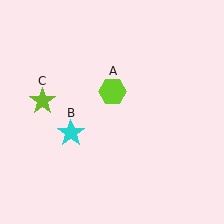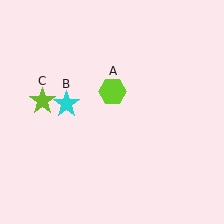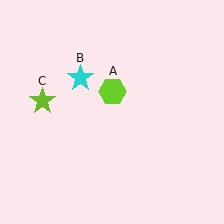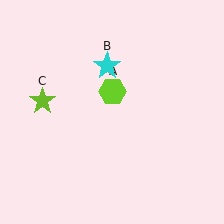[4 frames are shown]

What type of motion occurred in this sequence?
The cyan star (object B) rotated clockwise around the center of the scene.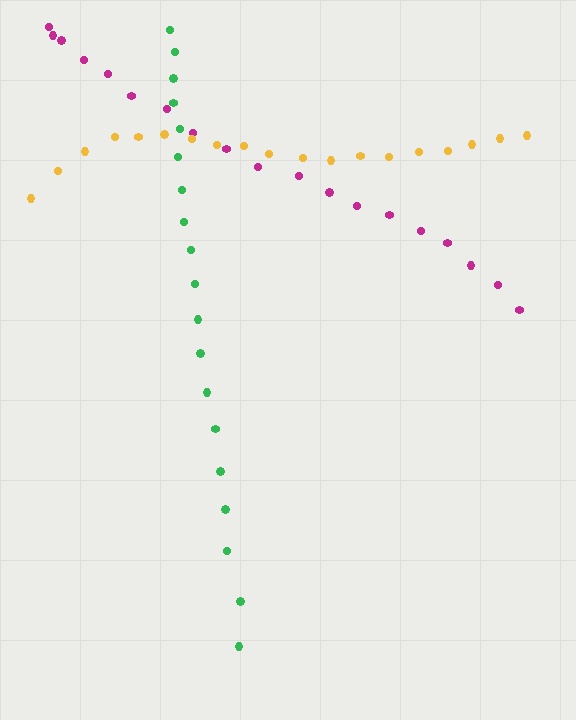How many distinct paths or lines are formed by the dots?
There are 3 distinct paths.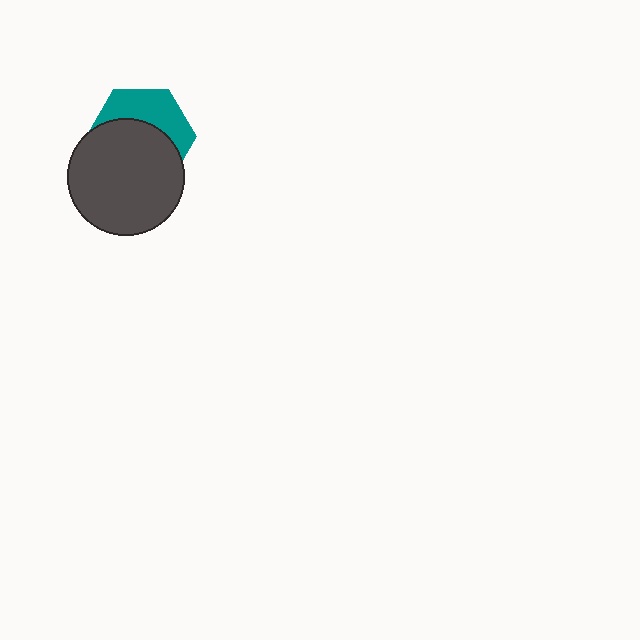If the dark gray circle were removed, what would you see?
You would see the complete teal hexagon.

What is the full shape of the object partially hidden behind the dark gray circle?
The partially hidden object is a teal hexagon.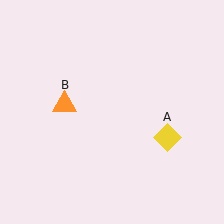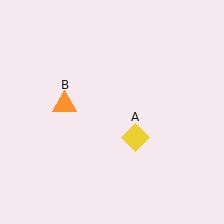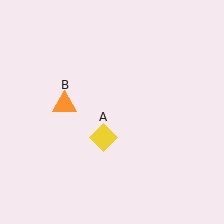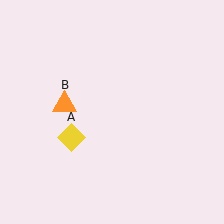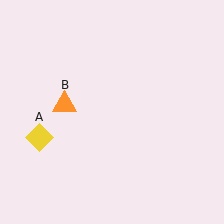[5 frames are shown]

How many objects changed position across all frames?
1 object changed position: yellow diamond (object A).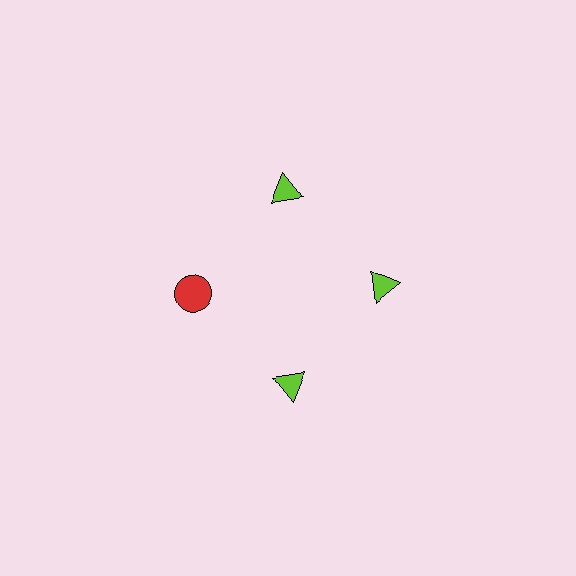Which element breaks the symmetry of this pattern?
The red circle at roughly the 9 o'clock position breaks the symmetry. All other shapes are lime triangles.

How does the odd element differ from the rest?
It differs in both color (red instead of lime) and shape (circle instead of triangle).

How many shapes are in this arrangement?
There are 4 shapes arranged in a ring pattern.